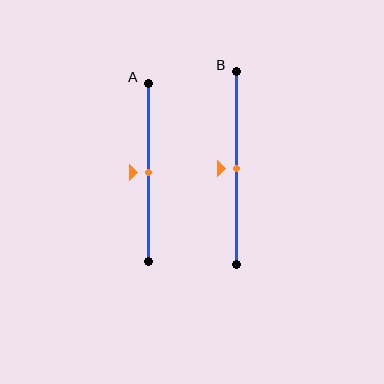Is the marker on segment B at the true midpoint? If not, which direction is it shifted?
Yes, the marker on segment B is at the true midpoint.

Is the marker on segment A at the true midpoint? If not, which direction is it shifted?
Yes, the marker on segment A is at the true midpoint.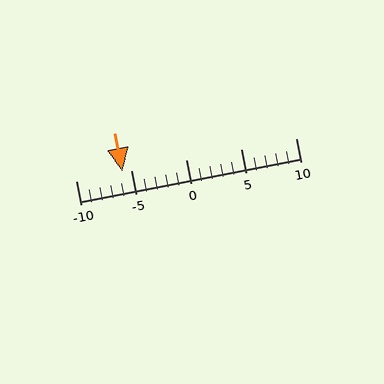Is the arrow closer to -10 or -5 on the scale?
The arrow is closer to -5.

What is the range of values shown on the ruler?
The ruler shows values from -10 to 10.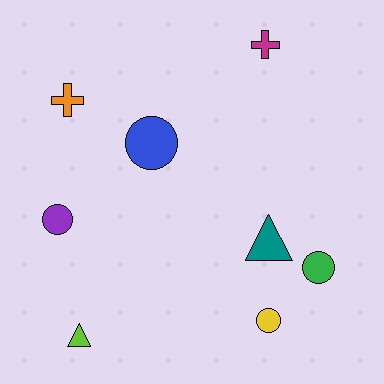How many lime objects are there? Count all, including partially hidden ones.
There is 1 lime object.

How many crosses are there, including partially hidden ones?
There are 2 crosses.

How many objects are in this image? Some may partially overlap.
There are 8 objects.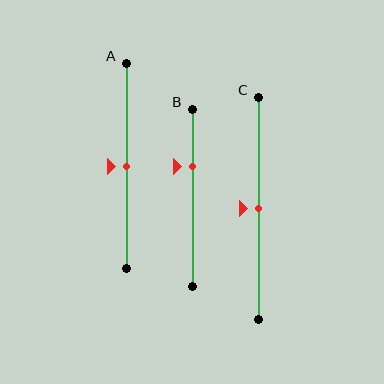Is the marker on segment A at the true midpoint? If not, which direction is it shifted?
Yes, the marker on segment A is at the true midpoint.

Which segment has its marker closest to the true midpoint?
Segment A has its marker closest to the true midpoint.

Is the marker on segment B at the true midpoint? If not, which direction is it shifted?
No, the marker on segment B is shifted upward by about 18% of the segment length.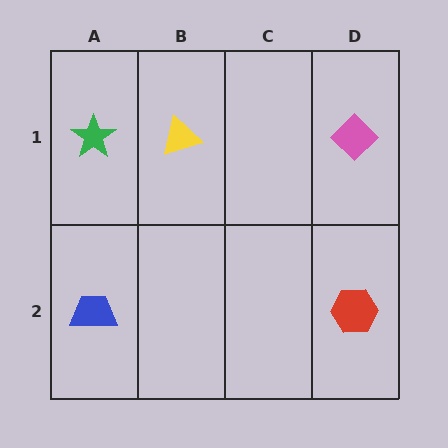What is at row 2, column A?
A blue trapezoid.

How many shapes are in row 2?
2 shapes.